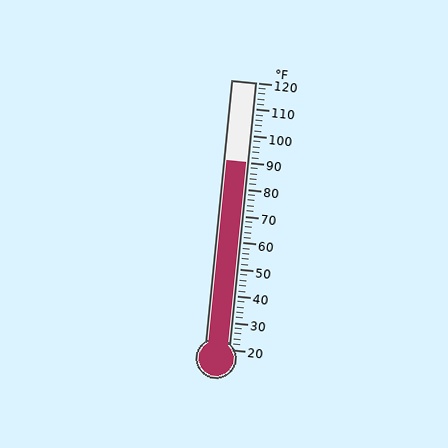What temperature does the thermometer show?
The thermometer shows approximately 90°F.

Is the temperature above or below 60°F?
The temperature is above 60°F.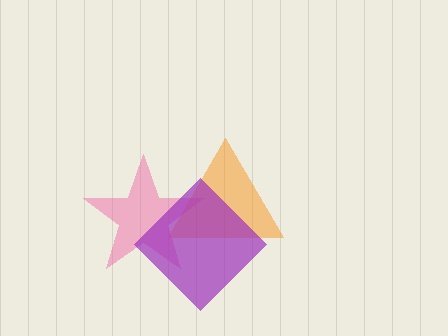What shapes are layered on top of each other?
The layered shapes are: an orange triangle, a pink star, a purple diamond.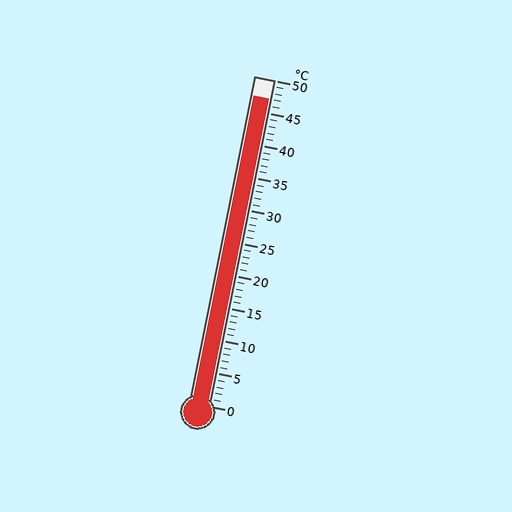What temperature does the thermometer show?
The thermometer shows approximately 47°C.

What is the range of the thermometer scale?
The thermometer scale ranges from 0°C to 50°C.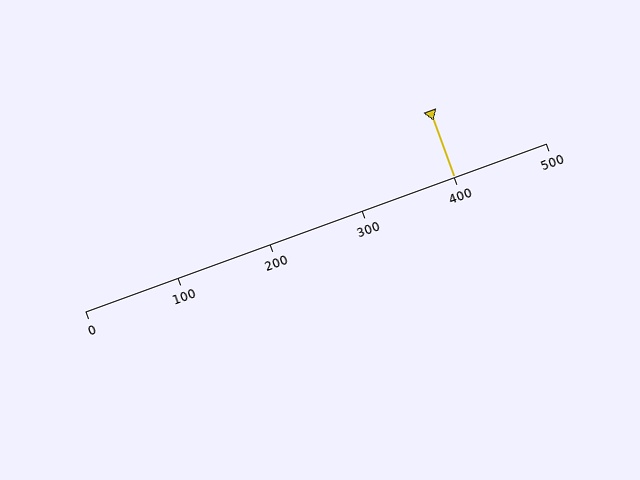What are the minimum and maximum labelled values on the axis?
The axis runs from 0 to 500.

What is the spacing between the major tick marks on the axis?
The major ticks are spaced 100 apart.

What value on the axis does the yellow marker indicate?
The marker indicates approximately 400.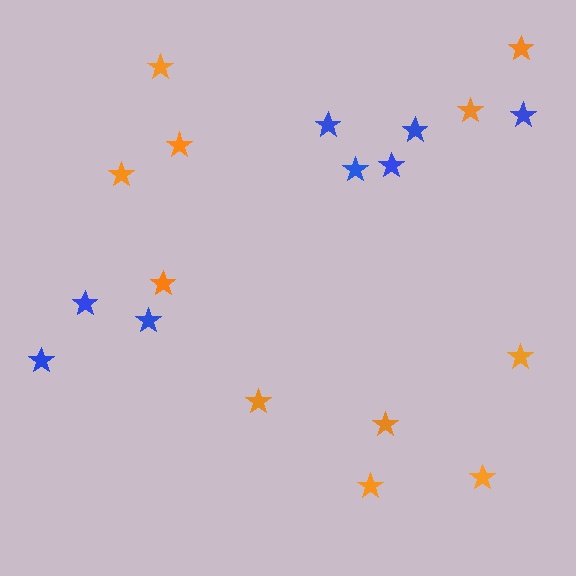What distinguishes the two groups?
There are 2 groups: one group of blue stars (8) and one group of orange stars (11).